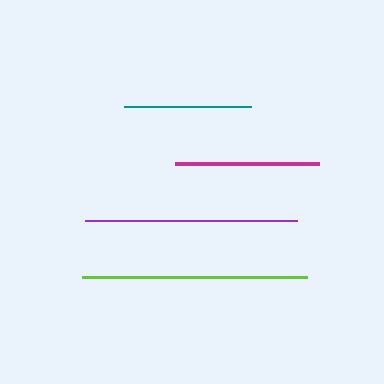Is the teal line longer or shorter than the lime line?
The lime line is longer than the teal line.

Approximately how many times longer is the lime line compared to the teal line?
The lime line is approximately 1.8 times the length of the teal line.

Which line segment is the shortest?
The teal line is the shortest at approximately 126 pixels.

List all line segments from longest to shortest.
From longest to shortest: lime, purple, magenta, teal.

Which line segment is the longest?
The lime line is the longest at approximately 225 pixels.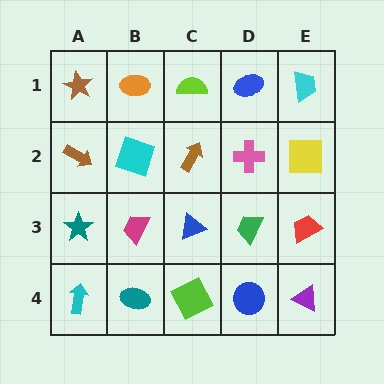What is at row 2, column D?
A pink cross.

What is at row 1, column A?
A brown star.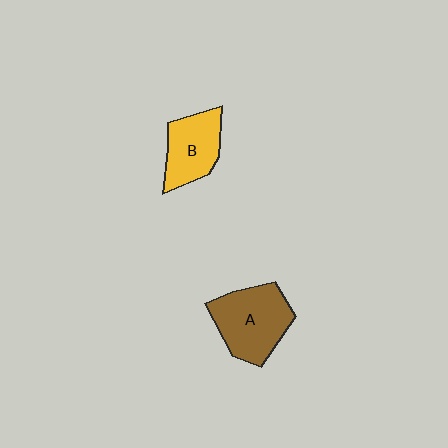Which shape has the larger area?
Shape A (brown).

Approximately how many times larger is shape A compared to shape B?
Approximately 1.3 times.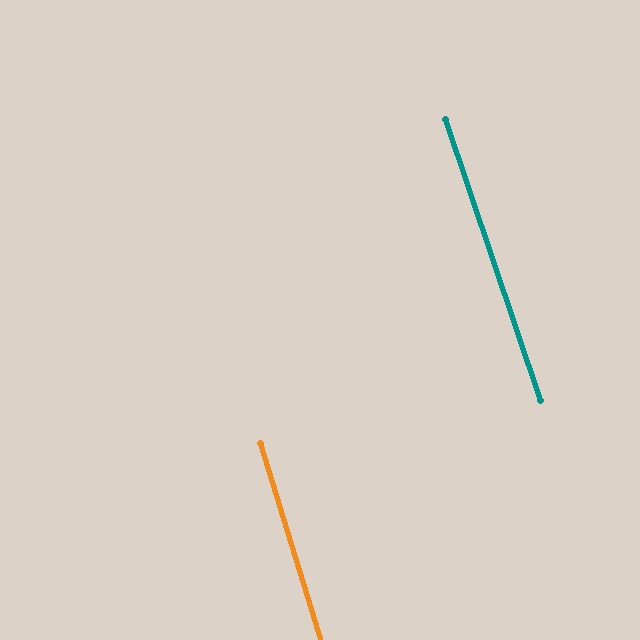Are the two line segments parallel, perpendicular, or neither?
Parallel — their directions differ by only 1.7°.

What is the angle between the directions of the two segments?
Approximately 2 degrees.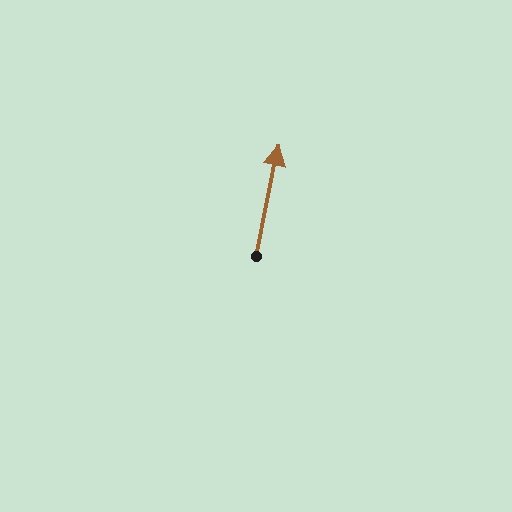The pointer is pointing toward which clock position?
Roughly 12 o'clock.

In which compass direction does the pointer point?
North.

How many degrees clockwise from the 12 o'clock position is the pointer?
Approximately 11 degrees.